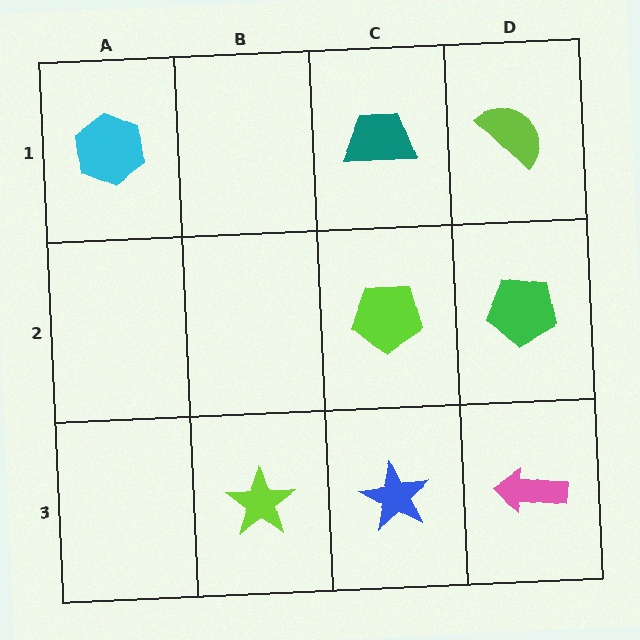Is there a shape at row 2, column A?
No, that cell is empty.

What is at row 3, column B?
A lime star.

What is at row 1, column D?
A lime semicircle.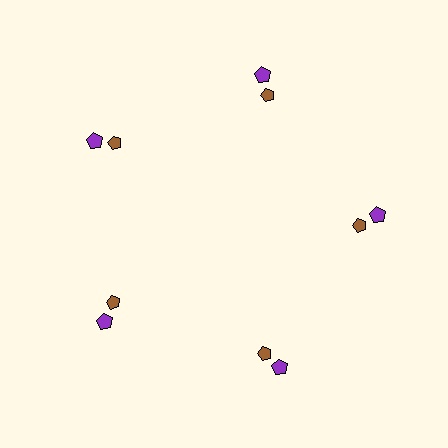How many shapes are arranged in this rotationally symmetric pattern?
There are 10 shapes, arranged in 5 groups of 2.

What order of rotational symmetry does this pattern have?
This pattern has 5-fold rotational symmetry.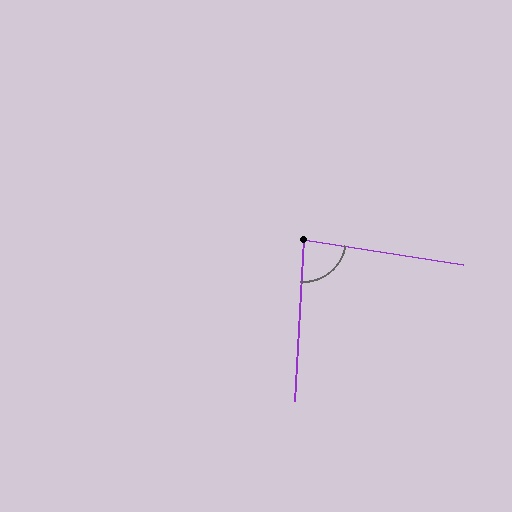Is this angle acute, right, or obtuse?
It is acute.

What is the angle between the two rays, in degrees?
Approximately 84 degrees.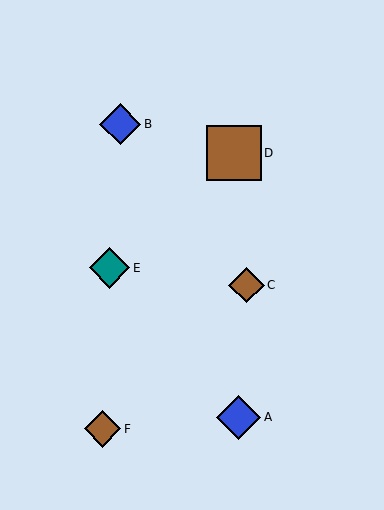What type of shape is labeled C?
Shape C is a brown diamond.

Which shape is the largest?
The brown square (labeled D) is the largest.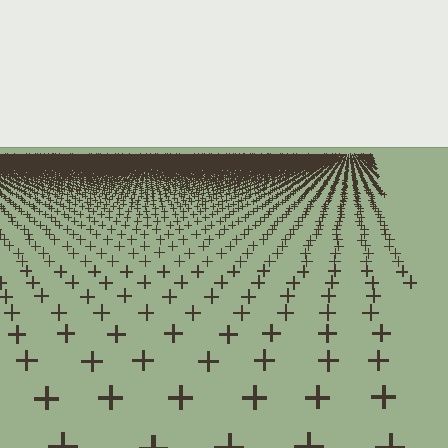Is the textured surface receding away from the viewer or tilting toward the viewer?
The surface is receding away from the viewer. Texture elements get smaller and denser toward the top.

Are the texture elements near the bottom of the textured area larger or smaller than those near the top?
Larger. Near the bottom, elements are closer to the viewer and appear at a bigger on-screen size.